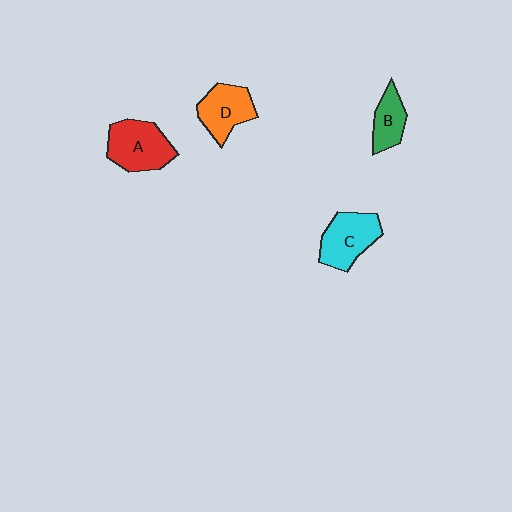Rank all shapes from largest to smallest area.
From largest to smallest: A (red), C (cyan), D (orange), B (green).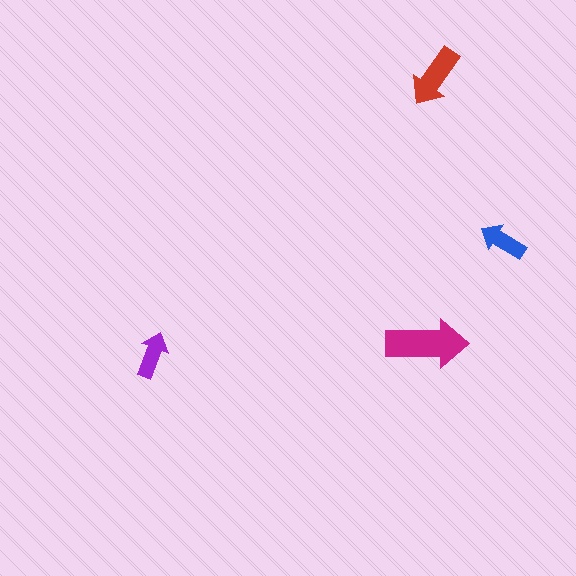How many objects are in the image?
There are 4 objects in the image.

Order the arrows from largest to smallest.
the magenta one, the red one, the blue one, the purple one.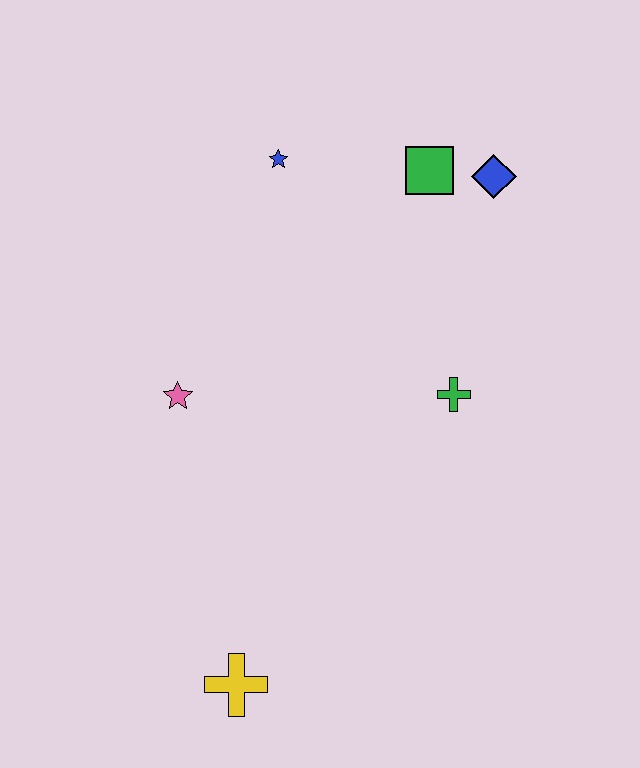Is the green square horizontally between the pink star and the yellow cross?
No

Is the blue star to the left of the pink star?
No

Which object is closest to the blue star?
The green square is closest to the blue star.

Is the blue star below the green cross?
No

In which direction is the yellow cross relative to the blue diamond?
The yellow cross is below the blue diamond.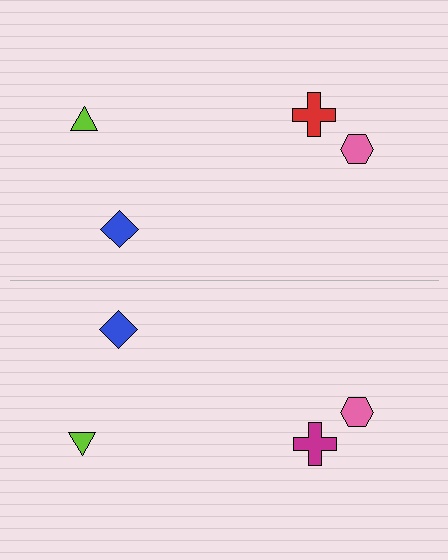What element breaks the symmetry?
The magenta cross on the bottom side breaks the symmetry — its mirror counterpart is red.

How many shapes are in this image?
There are 8 shapes in this image.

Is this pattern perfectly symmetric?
No, the pattern is not perfectly symmetric. The magenta cross on the bottom side breaks the symmetry — its mirror counterpart is red.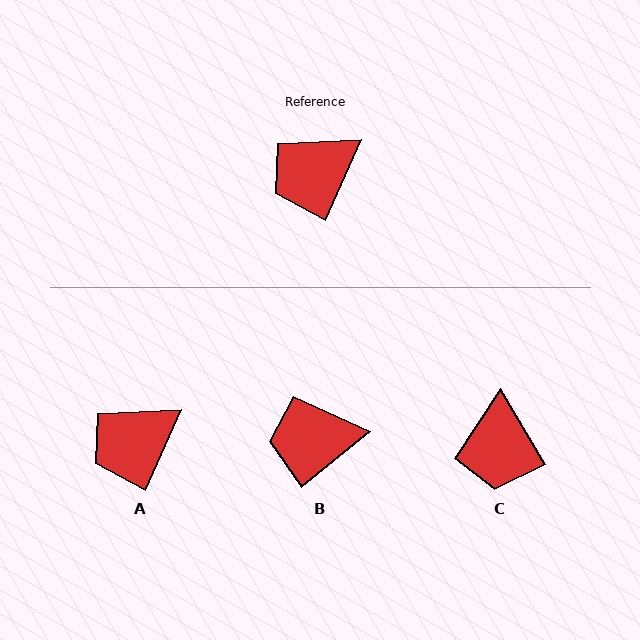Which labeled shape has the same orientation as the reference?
A.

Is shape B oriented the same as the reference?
No, it is off by about 27 degrees.